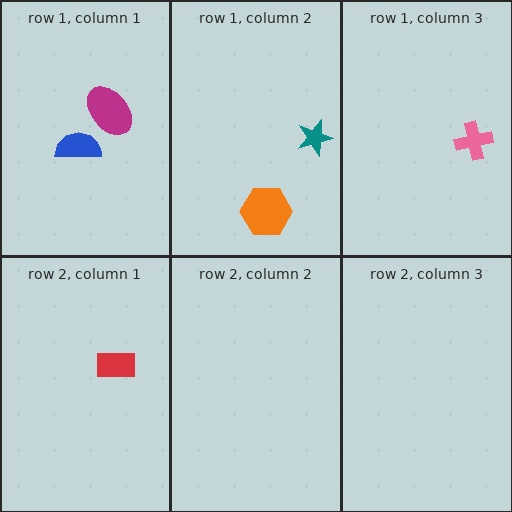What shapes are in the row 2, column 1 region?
The red rectangle.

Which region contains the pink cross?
The row 1, column 3 region.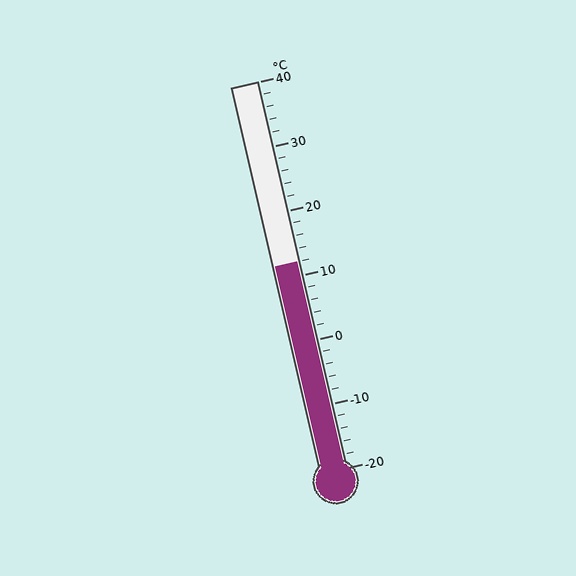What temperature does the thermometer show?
The thermometer shows approximately 12°C.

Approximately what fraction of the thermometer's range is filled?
The thermometer is filled to approximately 55% of its range.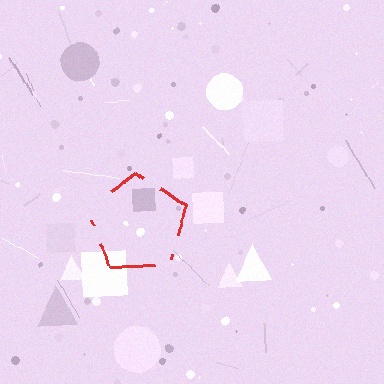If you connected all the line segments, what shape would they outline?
They would outline a pentagon.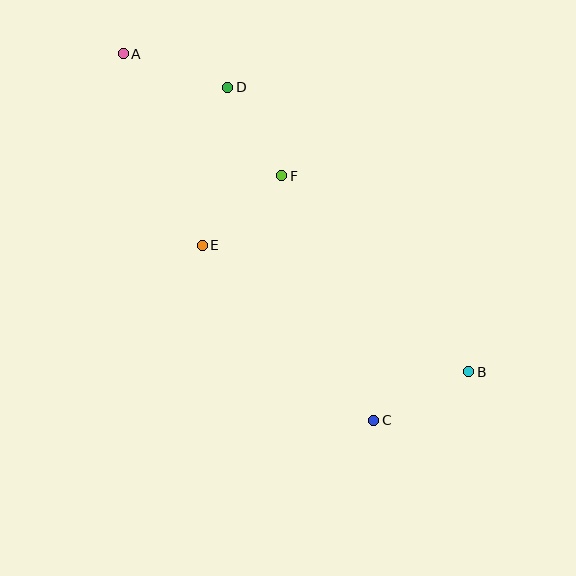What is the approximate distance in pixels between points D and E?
The distance between D and E is approximately 160 pixels.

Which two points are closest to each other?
Points D and F are closest to each other.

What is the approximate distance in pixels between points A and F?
The distance between A and F is approximately 200 pixels.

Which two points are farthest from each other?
Points A and B are farthest from each other.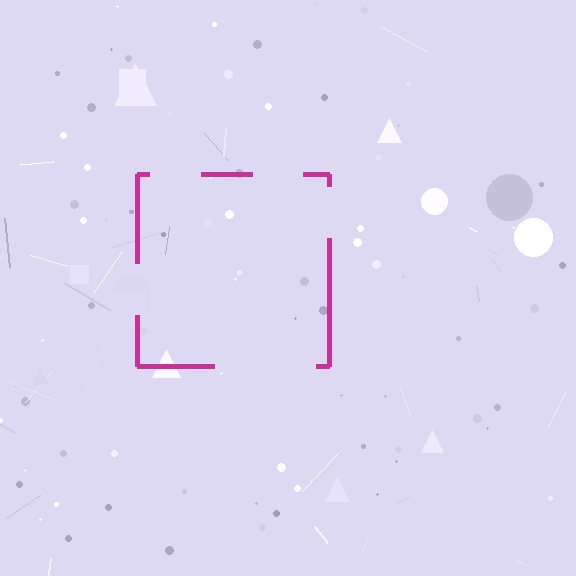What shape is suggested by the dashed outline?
The dashed outline suggests a square.